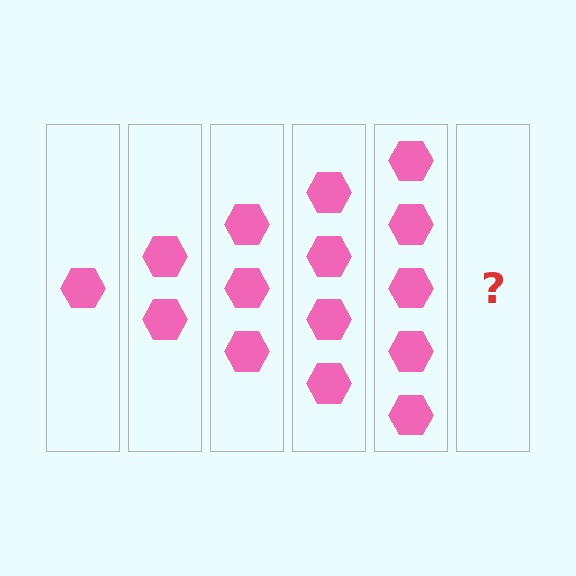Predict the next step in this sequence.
The next step is 6 hexagons.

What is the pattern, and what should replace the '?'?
The pattern is that each step adds one more hexagon. The '?' should be 6 hexagons.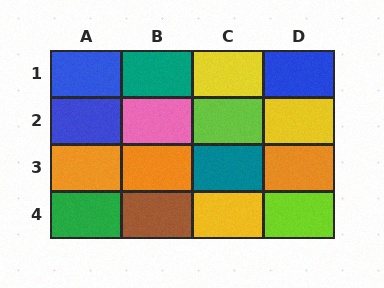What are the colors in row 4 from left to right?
Green, brown, yellow, lime.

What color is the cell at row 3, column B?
Orange.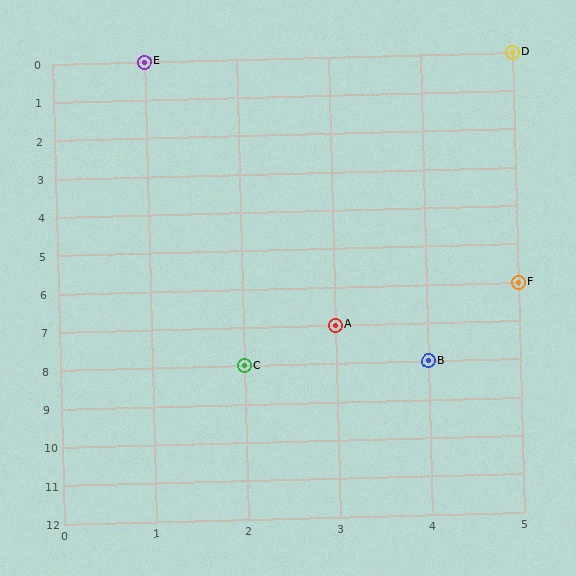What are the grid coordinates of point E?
Point E is at grid coordinates (1, 0).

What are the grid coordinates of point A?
Point A is at grid coordinates (3, 7).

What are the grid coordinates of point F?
Point F is at grid coordinates (5, 6).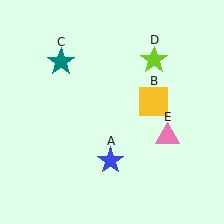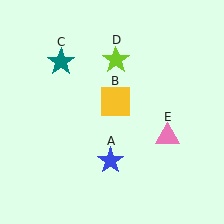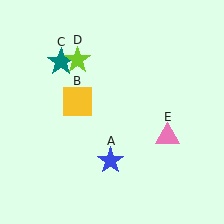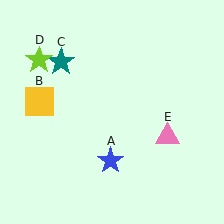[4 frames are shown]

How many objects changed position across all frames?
2 objects changed position: yellow square (object B), lime star (object D).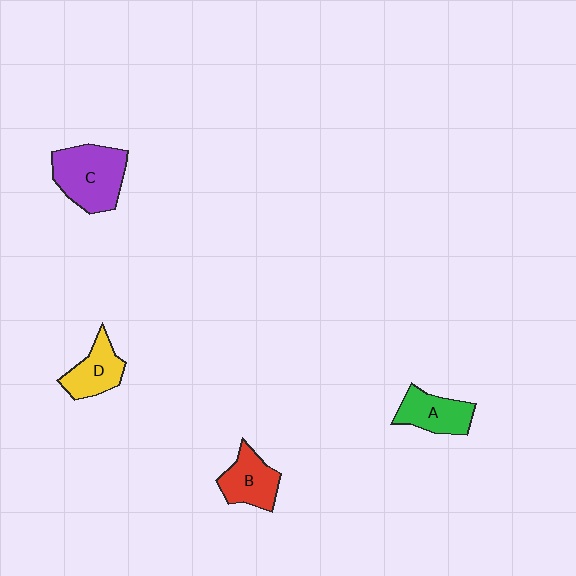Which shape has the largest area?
Shape C (purple).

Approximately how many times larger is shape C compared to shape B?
Approximately 1.5 times.